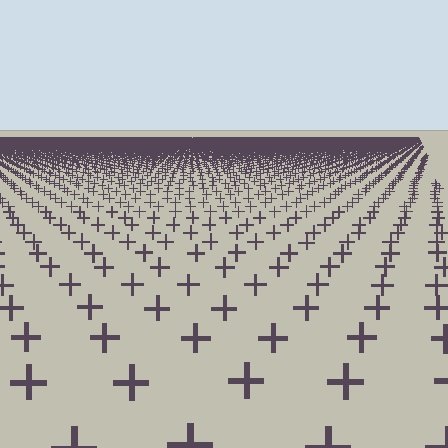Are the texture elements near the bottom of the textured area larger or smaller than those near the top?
Larger. Near the bottom, elements are closer to the viewer and appear at a bigger on-screen size.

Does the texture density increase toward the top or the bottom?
Density increases toward the top.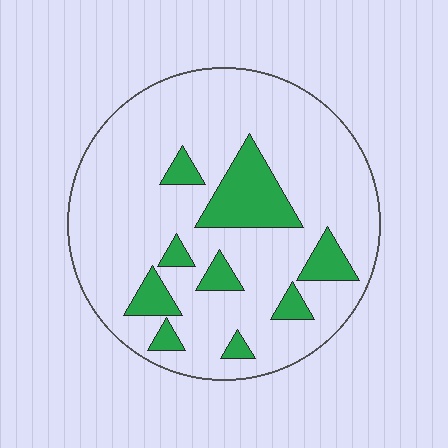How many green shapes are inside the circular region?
9.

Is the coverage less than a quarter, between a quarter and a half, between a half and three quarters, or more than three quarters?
Less than a quarter.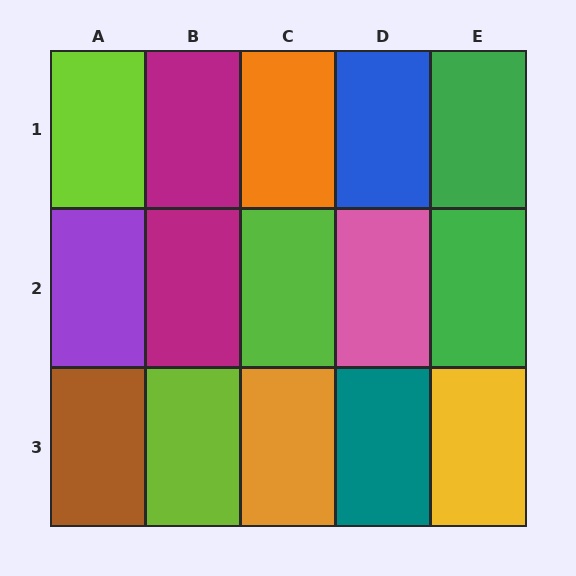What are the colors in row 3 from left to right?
Brown, lime, orange, teal, yellow.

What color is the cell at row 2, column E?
Green.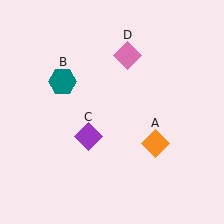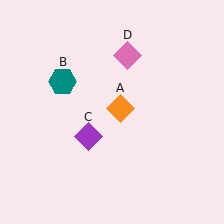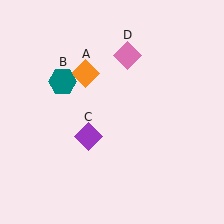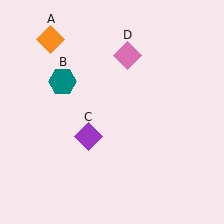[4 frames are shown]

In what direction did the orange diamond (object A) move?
The orange diamond (object A) moved up and to the left.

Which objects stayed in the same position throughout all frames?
Teal hexagon (object B) and purple diamond (object C) and pink diamond (object D) remained stationary.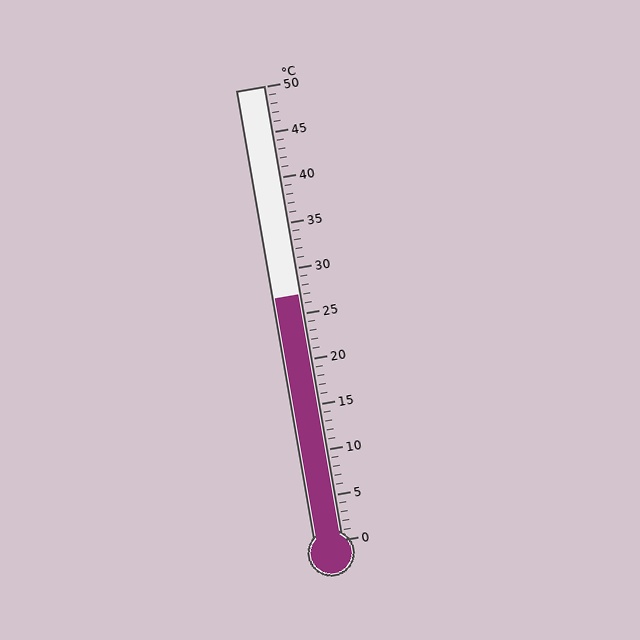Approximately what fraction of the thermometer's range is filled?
The thermometer is filled to approximately 55% of its range.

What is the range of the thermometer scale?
The thermometer scale ranges from 0°C to 50°C.